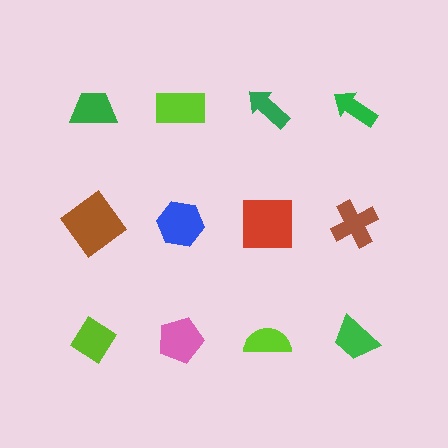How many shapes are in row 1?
4 shapes.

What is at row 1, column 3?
A green arrow.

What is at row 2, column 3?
A red square.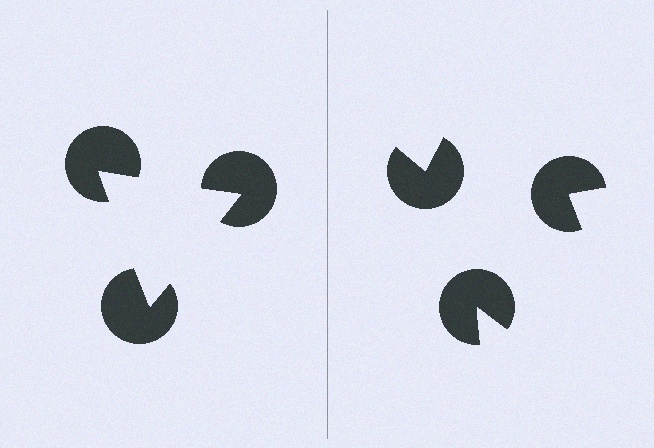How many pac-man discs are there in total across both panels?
6 — 3 on each side.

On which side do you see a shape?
An illusory triangle appears on the left side. On the right side the wedge cuts are rotated, so no coherent shape forms.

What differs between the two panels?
The pac-man discs are positioned identically on both sides; only the wedge orientations differ. On the left they align to a triangle; on the right they are misaligned.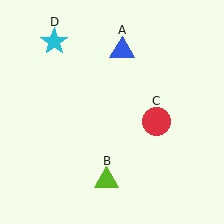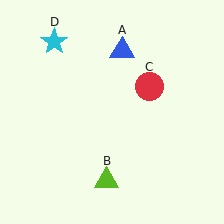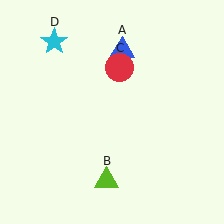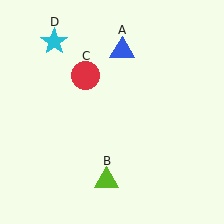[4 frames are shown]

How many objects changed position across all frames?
1 object changed position: red circle (object C).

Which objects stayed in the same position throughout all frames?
Blue triangle (object A) and lime triangle (object B) and cyan star (object D) remained stationary.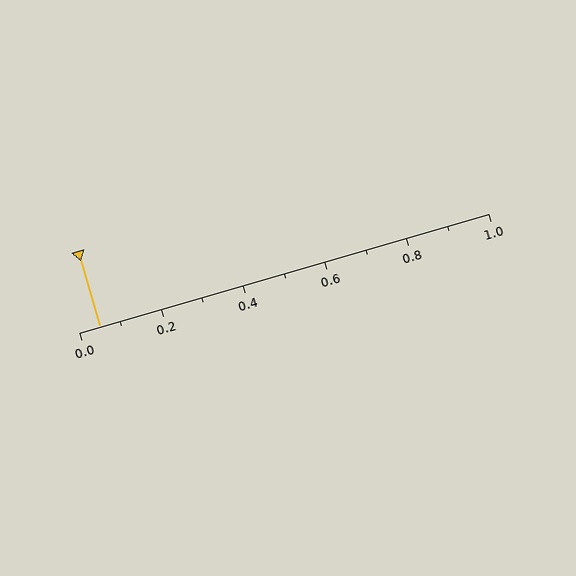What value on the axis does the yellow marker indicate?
The marker indicates approximately 0.05.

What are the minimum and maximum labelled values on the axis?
The axis runs from 0.0 to 1.0.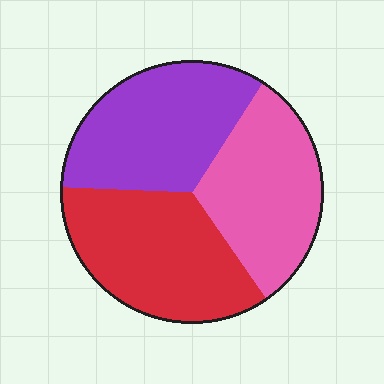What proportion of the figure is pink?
Pink takes up about one third (1/3) of the figure.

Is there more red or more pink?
Red.